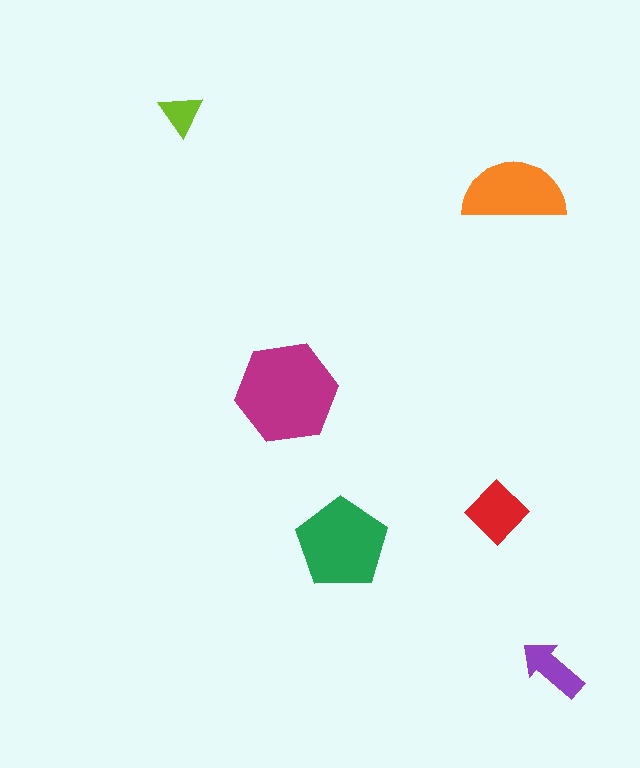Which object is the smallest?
The lime triangle.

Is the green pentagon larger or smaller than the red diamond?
Larger.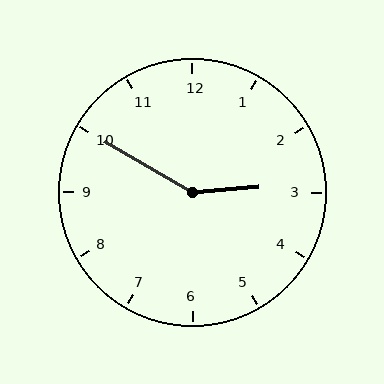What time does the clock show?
2:50.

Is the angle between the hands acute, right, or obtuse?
It is obtuse.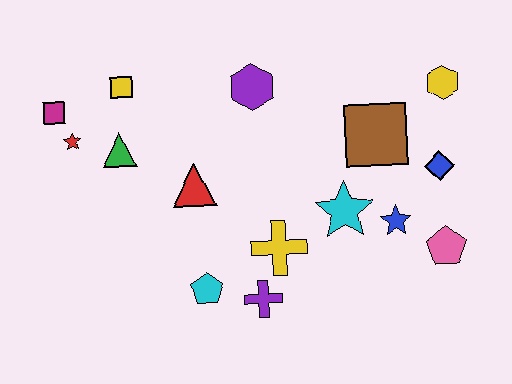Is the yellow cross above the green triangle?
No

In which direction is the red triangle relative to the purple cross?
The red triangle is above the purple cross.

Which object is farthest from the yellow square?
The pink pentagon is farthest from the yellow square.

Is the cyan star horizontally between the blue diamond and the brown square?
No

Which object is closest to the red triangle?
The green triangle is closest to the red triangle.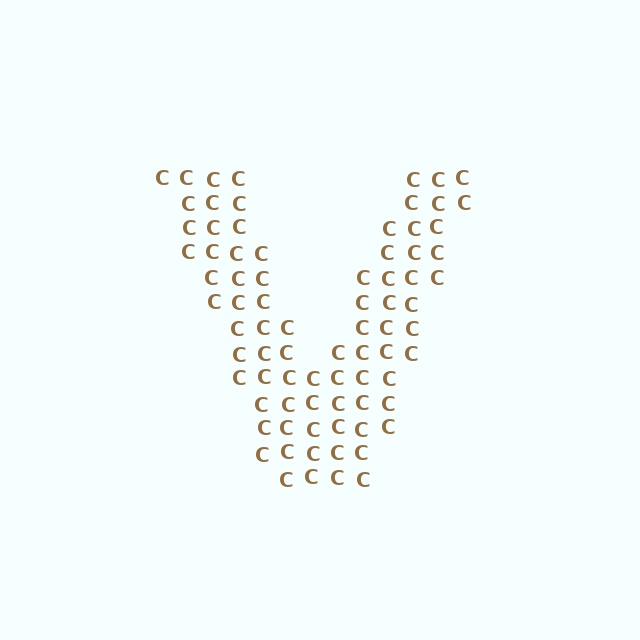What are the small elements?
The small elements are letter C's.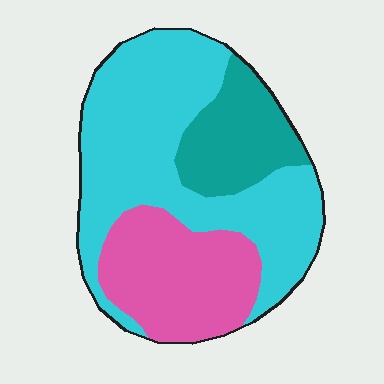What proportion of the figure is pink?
Pink takes up about one quarter (1/4) of the figure.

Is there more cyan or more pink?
Cyan.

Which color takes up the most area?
Cyan, at roughly 55%.